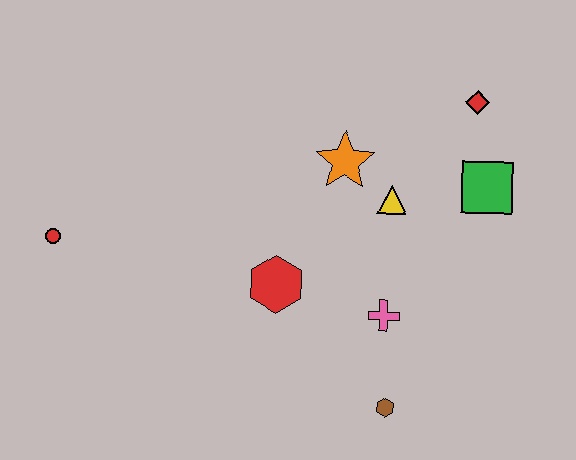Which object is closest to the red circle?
The red hexagon is closest to the red circle.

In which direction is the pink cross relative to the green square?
The pink cross is below the green square.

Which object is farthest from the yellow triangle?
The red circle is farthest from the yellow triangle.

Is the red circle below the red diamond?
Yes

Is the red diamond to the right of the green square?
No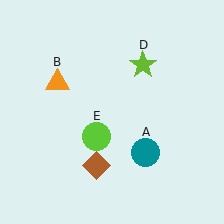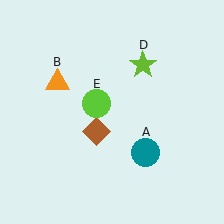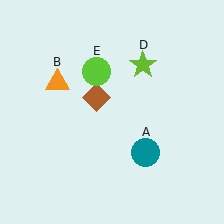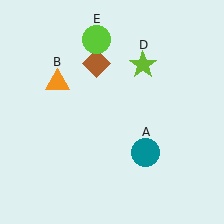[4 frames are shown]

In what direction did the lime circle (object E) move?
The lime circle (object E) moved up.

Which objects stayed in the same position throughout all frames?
Teal circle (object A) and orange triangle (object B) and lime star (object D) remained stationary.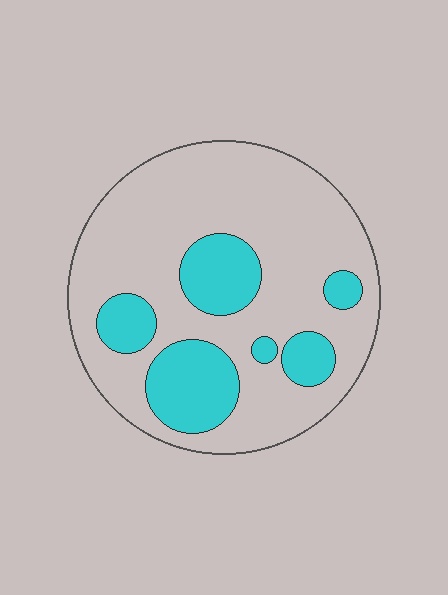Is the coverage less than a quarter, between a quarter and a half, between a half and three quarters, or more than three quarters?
Between a quarter and a half.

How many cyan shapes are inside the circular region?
6.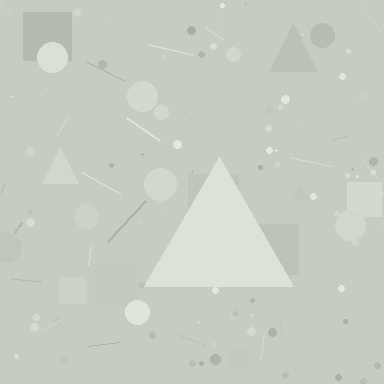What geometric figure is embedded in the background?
A triangle is embedded in the background.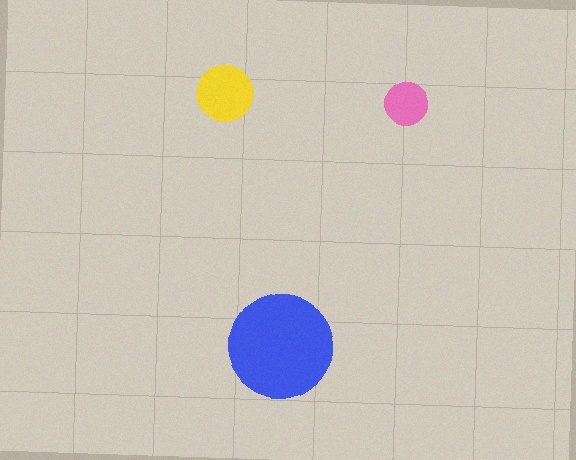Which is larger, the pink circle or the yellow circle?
The yellow one.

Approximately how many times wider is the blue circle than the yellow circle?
About 2 times wider.